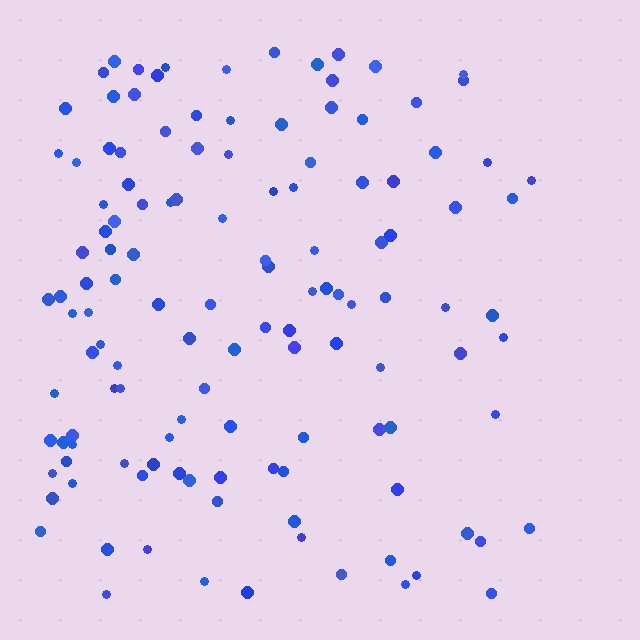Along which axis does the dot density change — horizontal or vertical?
Horizontal.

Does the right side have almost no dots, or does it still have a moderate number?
Still a moderate number, just noticeably fewer than the left.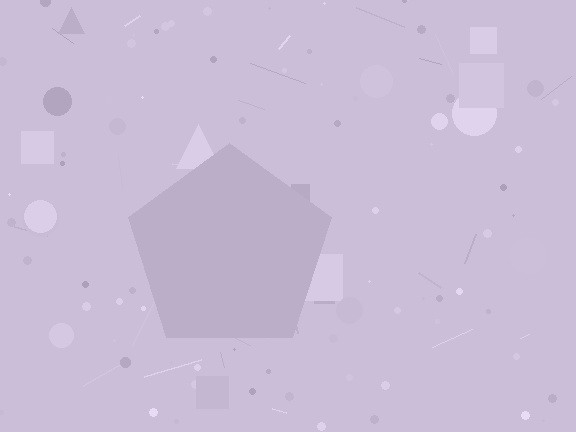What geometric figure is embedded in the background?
A pentagon is embedded in the background.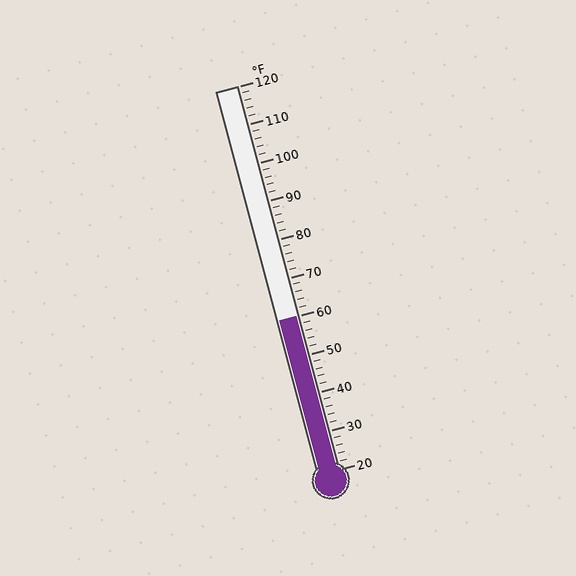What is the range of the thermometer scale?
The thermometer scale ranges from 20°F to 120°F.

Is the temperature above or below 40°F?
The temperature is above 40°F.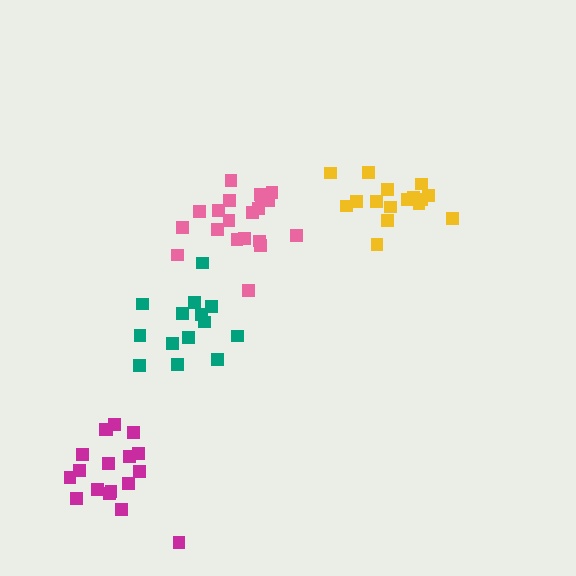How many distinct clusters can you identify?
There are 4 distinct clusters.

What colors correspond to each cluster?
The clusters are colored: teal, pink, yellow, magenta.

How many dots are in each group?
Group 1: 14 dots, Group 2: 20 dots, Group 3: 16 dots, Group 4: 18 dots (68 total).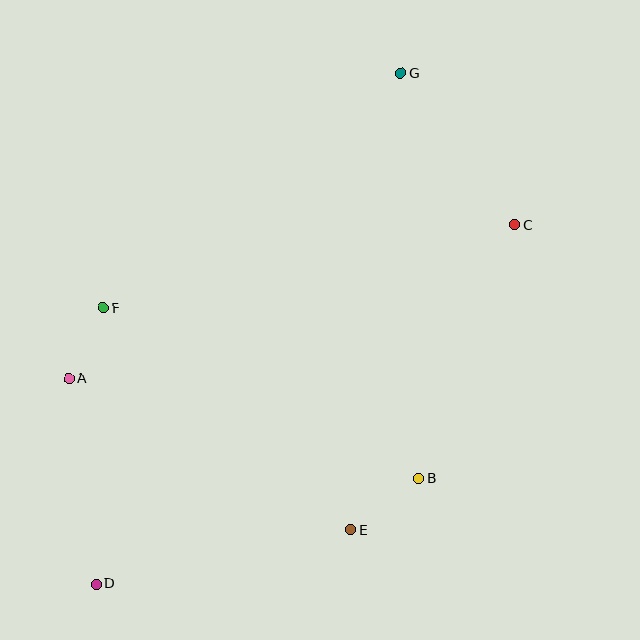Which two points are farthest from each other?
Points D and G are farthest from each other.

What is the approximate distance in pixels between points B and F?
The distance between B and F is approximately 358 pixels.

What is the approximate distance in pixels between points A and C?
The distance between A and C is approximately 472 pixels.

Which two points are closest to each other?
Points A and F are closest to each other.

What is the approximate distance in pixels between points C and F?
The distance between C and F is approximately 420 pixels.